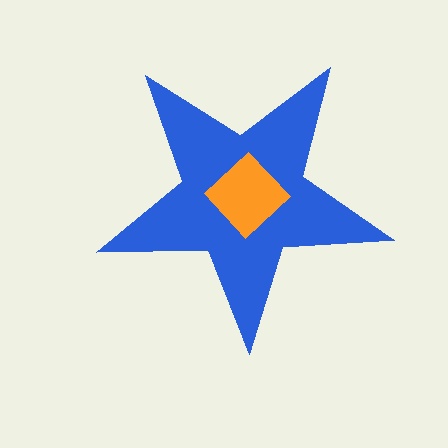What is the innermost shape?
The orange diamond.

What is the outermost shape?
The blue star.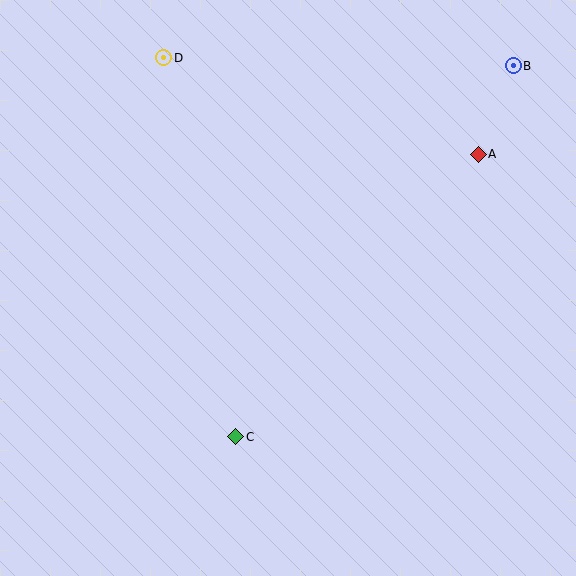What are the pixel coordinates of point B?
Point B is at (513, 66).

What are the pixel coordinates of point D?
Point D is at (164, 58).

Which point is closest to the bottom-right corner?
Point C is closest to the bottom-right corner.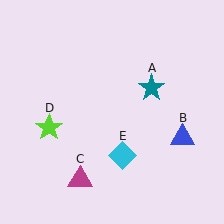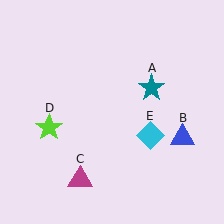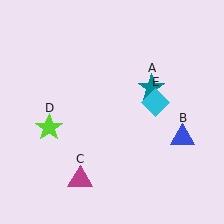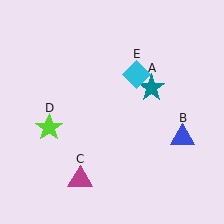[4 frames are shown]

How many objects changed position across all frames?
1 object changed position: cyan diamond (object E).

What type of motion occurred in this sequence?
The cyan diamond (object E) rotated counterclockwise around the center of the scene.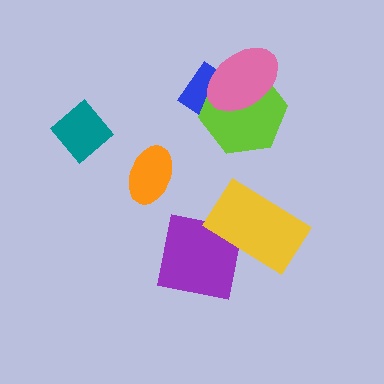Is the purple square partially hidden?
Yes, it is partially covered by another shape.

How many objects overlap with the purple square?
1 object overlaps with the purple square.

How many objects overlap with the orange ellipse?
0 objects overlap with the orange ellipse.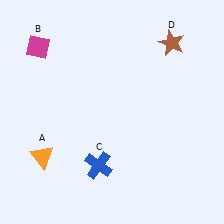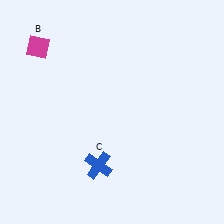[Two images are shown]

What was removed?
The brown star (D), the orange triangle (A) were removed in Image 2.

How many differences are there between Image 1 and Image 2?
There are 2 differences between the two images.